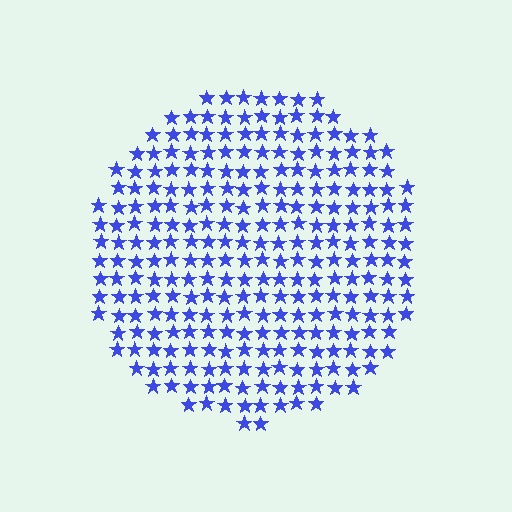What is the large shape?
The large shape is a circle.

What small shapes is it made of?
It is made of small stars.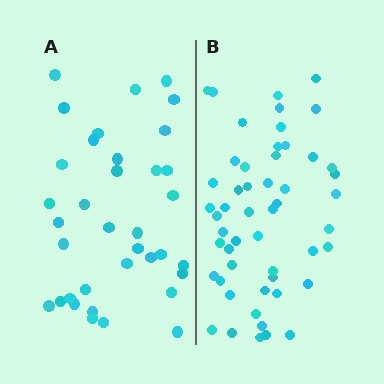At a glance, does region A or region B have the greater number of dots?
Region B (the right region) has more dots.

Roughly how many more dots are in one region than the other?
Region B has approximately 15 more dots than region A.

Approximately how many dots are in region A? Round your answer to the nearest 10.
About 40 dots. (The exact count is 36, which rounds to 40.)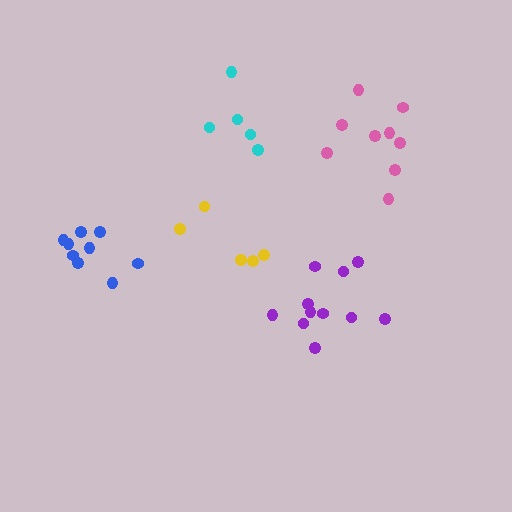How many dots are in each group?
Group 1: 11 dots, Group 2: 5 dots, Group 3: 5 dots, Group 4: 9 dots, Group 5: 9 dots (39 total).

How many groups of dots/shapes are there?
There are 5 groups.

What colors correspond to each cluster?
The clusters are colored: purple, yellow, cyan, blue, pink.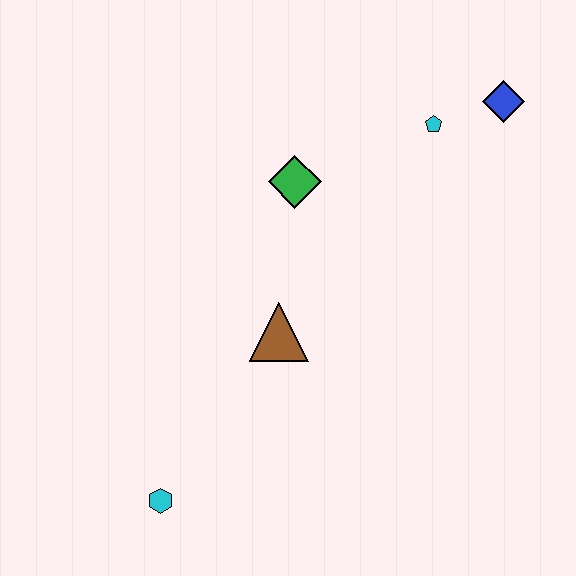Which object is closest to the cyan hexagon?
The brown triangle is closest to the cyan hexagon.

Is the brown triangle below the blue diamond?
Yes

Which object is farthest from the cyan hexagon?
The blue diamond is farthest from the cyan hexagon.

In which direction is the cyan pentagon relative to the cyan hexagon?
The cyan pentagon is above the cyan hexagon.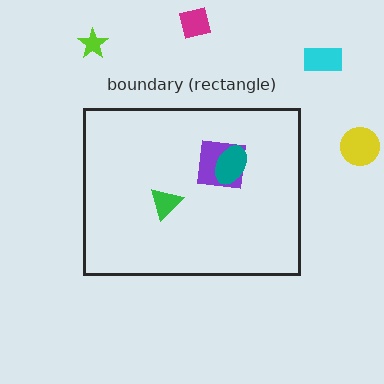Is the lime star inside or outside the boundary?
Outside.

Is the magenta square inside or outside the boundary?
Outside.